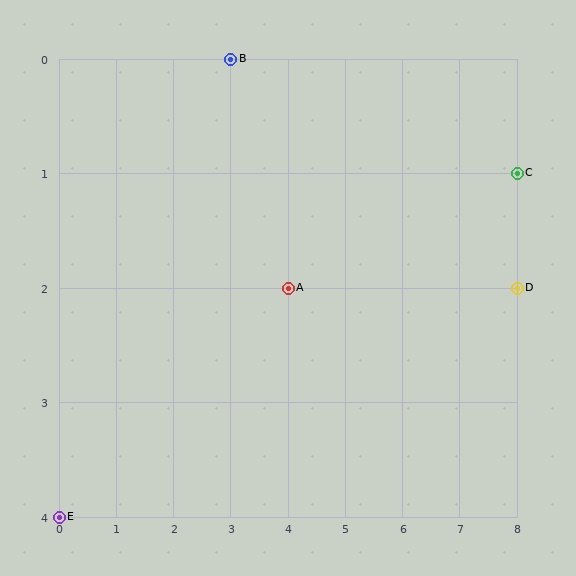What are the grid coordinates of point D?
Point D is at grid coordinates (8, 2).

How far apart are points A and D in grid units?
Points A and D are 4 columns apart.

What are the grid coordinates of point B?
Point B is at grid coordinates (3, 0).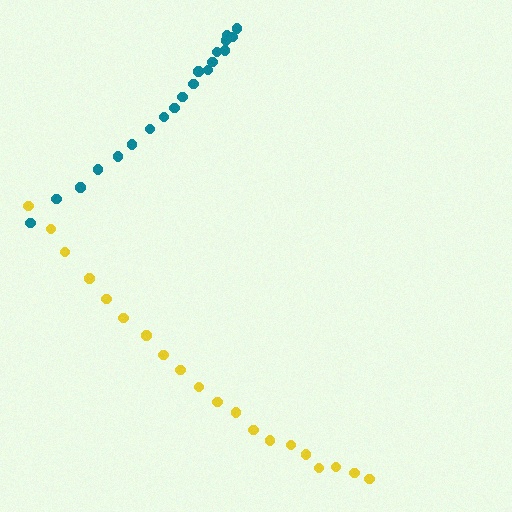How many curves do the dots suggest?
There are 2 distinct paths.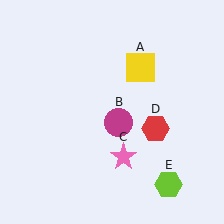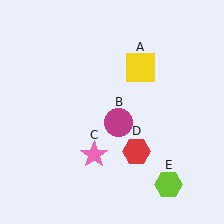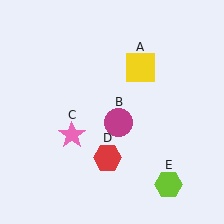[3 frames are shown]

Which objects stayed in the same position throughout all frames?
Yellow square (object A) and magenta circle (object B) and lime hexagon (object E) remained stationary.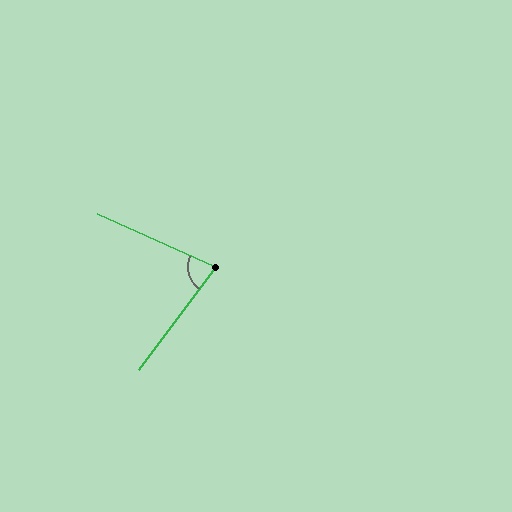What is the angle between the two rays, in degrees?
Approximately 78 degrees.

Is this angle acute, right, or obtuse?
It is acute.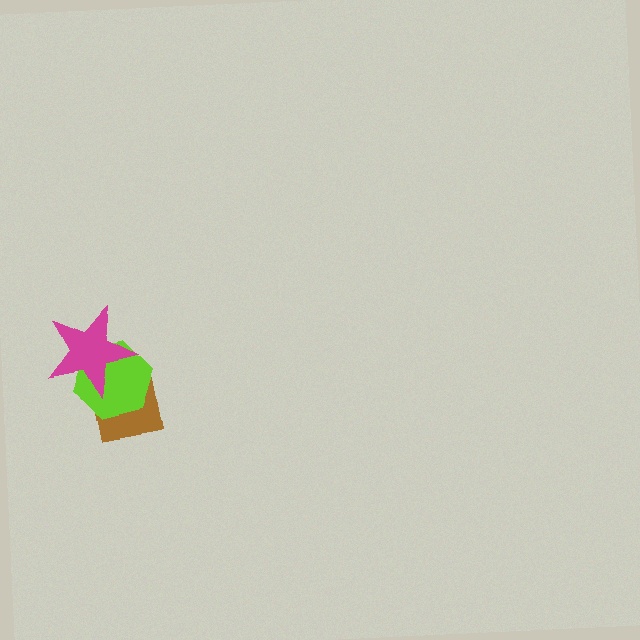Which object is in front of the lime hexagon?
The magenta star is in front of the lime hexagon.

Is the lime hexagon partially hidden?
Yes, it is partially covered by another shape.